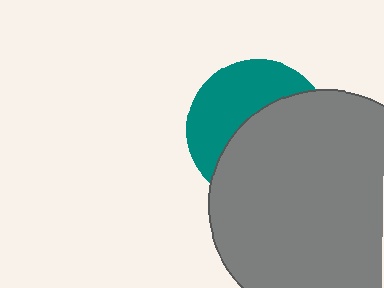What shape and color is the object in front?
The object in front is a gray circle.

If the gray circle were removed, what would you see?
You would see the complete teal circle.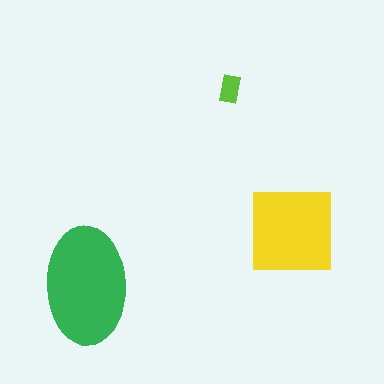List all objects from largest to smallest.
The green ellipse, the yellow square, the lime rectangle.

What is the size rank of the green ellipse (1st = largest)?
1st.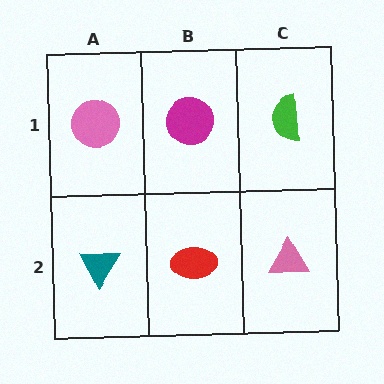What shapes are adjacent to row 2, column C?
A green semicircle (row 1, column C), a red ellipse (row 2, column B).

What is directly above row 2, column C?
A green semicircle.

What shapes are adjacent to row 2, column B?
A magenta circle (row 1, column B), a teal triangle (row 2, column A), a pink triangle (row 2, column C).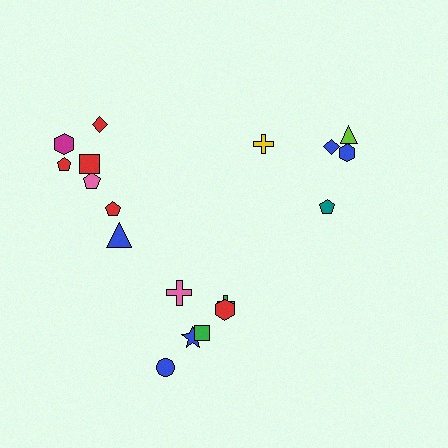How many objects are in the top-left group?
There are 7 objects.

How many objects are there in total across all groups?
There are 18 objects.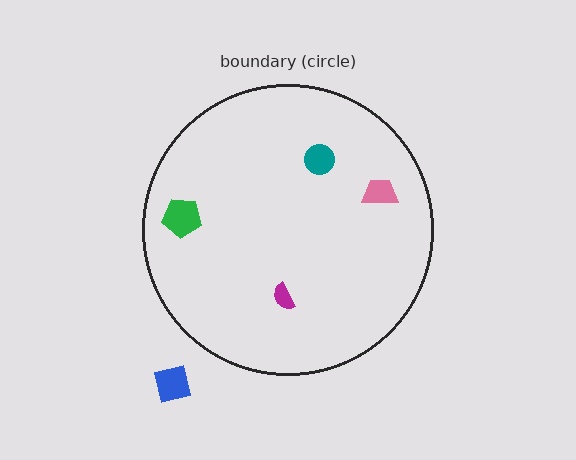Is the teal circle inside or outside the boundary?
Inside.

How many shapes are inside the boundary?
4 inside, 1 outside.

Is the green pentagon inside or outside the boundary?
Inside.